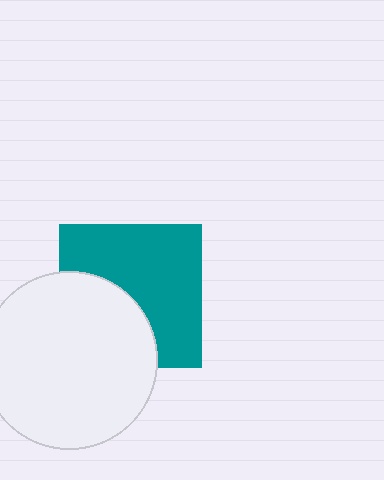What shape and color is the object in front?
The object in front is a white circle.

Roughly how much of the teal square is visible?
About half of it is visible (roughly 62%).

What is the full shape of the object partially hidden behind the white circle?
The partially hidden object is a teal square.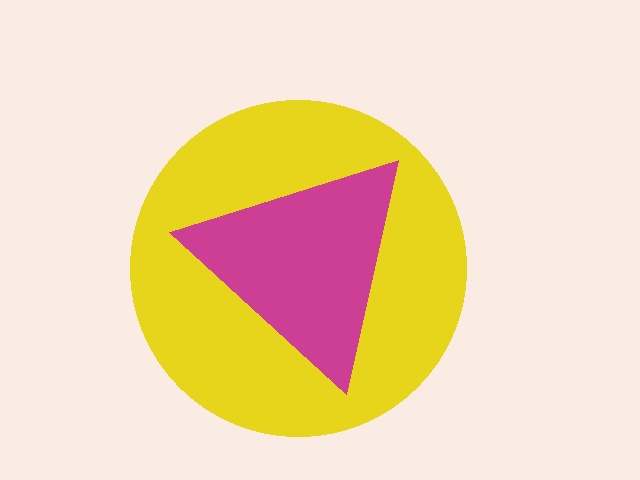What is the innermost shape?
The magenta triangle.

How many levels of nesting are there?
2.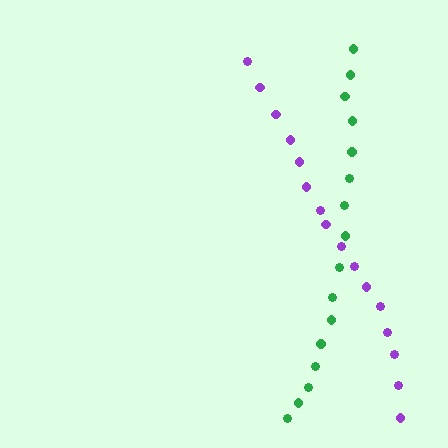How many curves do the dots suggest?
There are 2 distinct paths.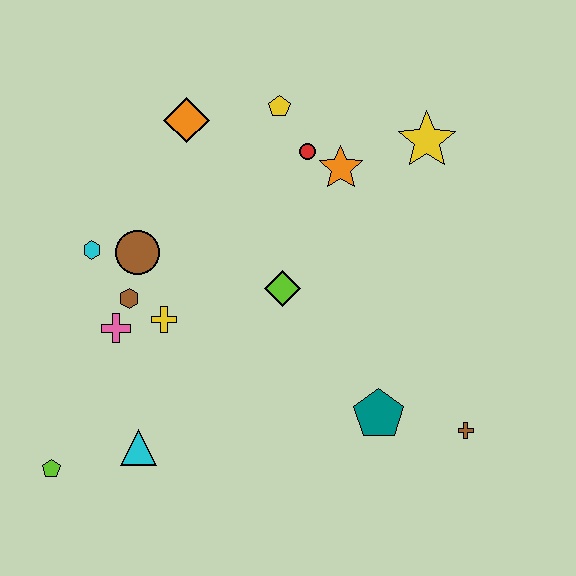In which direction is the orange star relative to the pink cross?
The orange star is to the right of the pink cross.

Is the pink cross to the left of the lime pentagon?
No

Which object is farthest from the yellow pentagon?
The lime pentagon is farthest from the yellow pentagon.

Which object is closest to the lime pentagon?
The cyan triangle is closest to the lime pentagon.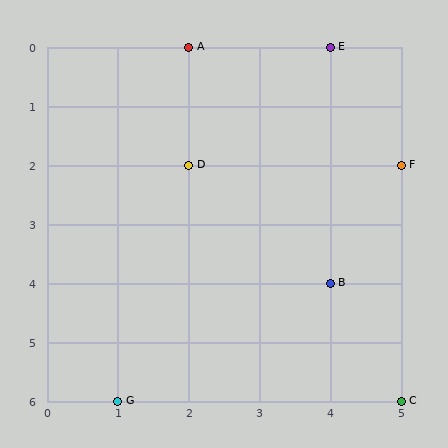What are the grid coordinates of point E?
Point E is at grid coordinates (4, 0).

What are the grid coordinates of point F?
Point F is at grid coordinates (5, 2).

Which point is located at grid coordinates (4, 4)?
Point B is at (4, 4).